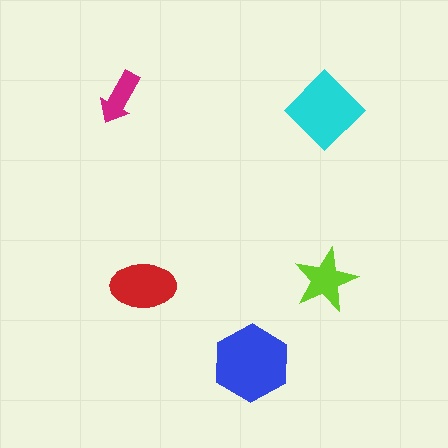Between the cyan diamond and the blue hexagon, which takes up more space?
The blue hexagon.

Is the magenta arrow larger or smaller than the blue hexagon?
Smaller.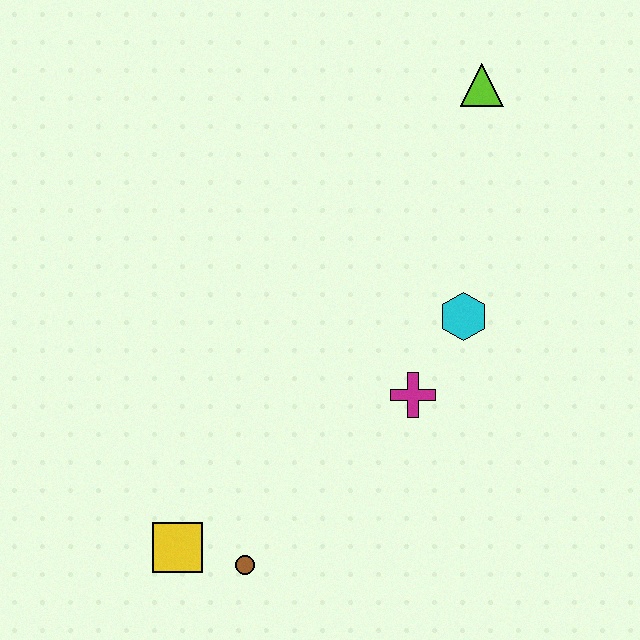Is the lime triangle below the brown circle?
No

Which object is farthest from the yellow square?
The lime triangle is farthest from the yellow square.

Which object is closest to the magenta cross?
The cyan hexagon is closest to the magenta cross.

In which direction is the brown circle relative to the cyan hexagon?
The brown circle is below the cyan hexagon.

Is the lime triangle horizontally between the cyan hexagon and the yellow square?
No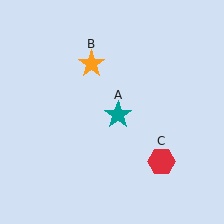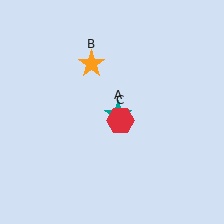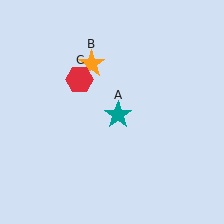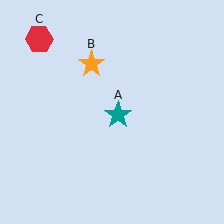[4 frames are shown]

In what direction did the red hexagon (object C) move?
The red hexagon (object C) moved up and to the left.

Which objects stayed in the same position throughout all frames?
Teal star (object A) and orange star (object B) remained stationary.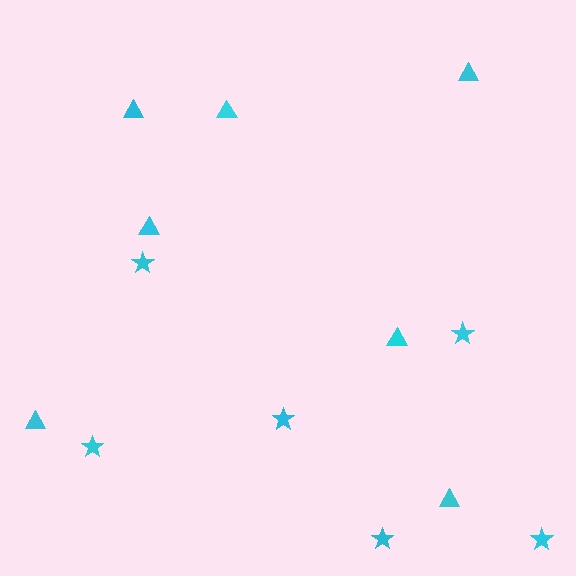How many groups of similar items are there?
There are 2 groups: one group of triangles (7) and one group of stars (6).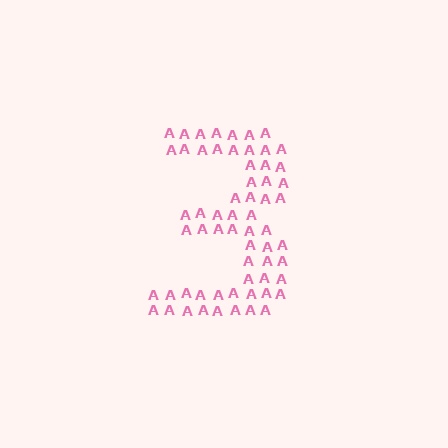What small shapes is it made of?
It is made of small letter A's.